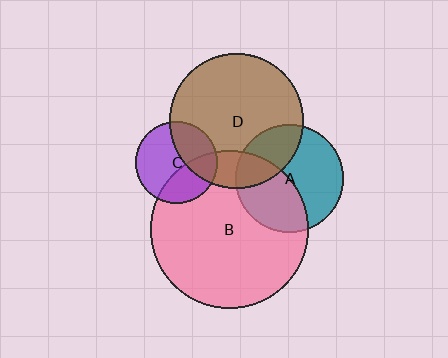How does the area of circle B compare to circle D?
Approximately 1.4 times.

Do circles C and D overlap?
Yes.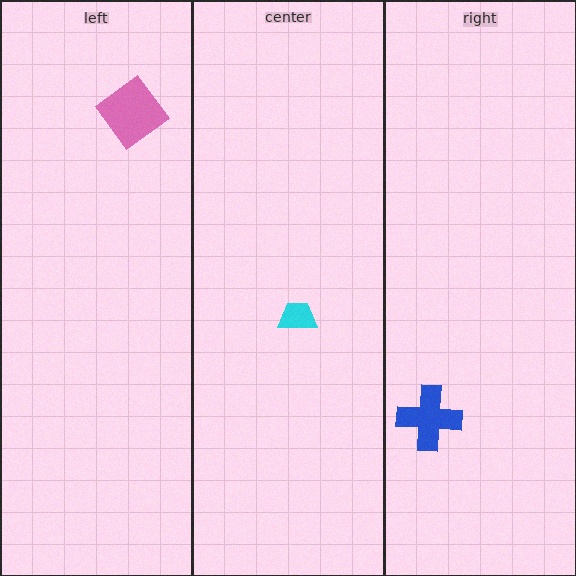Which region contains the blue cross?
The right region.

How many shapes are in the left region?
1.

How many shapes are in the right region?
1.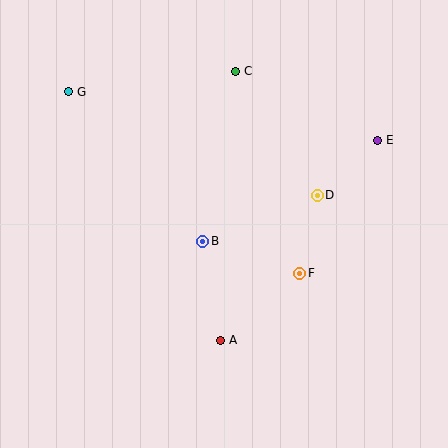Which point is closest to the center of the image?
Point B at (203, 241) is closest to the center.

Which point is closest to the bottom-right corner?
Point F is closest to the bottom-right corner.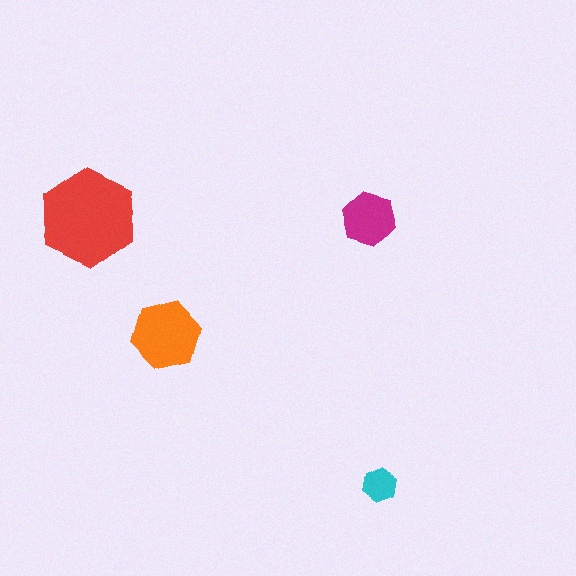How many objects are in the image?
There are 4 objects in the image.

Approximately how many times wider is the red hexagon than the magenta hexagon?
About 2 times wider.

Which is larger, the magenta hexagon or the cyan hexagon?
The magenta one.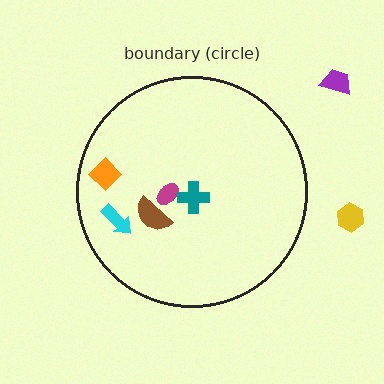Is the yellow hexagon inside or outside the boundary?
Outside.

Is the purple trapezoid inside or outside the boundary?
Outside.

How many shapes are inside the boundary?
5 inside, 2 outside.